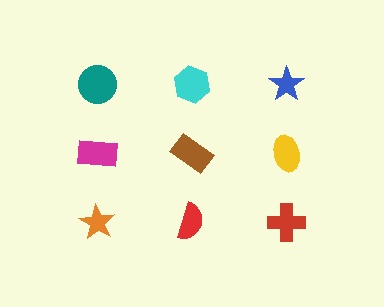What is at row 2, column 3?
A yellow ellipse.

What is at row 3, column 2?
A red semicircle.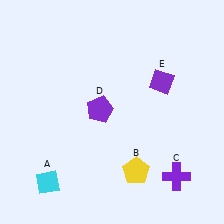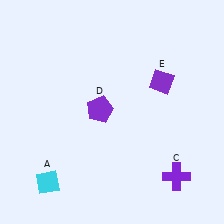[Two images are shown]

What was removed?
The yellow pentagon (B) was removed in Image 2.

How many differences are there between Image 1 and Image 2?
There is 1 difference between the two images.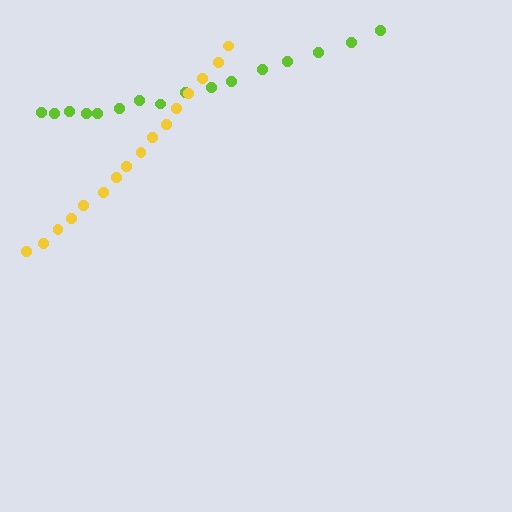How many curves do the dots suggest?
There are 2 distinct paths.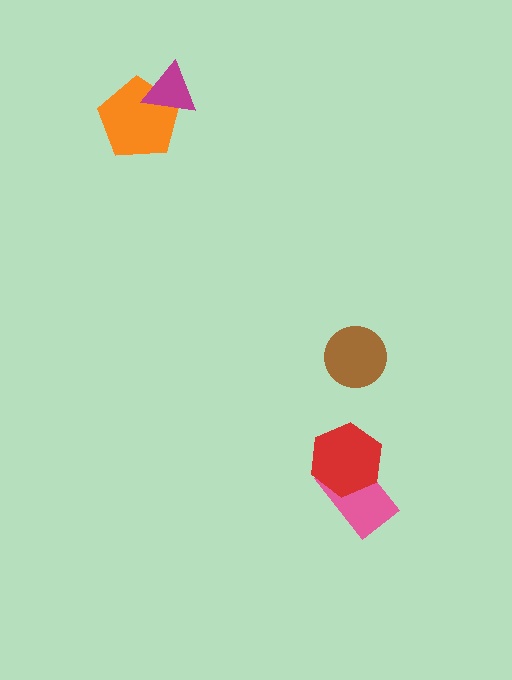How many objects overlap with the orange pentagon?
1 object overlaps with the orange pentagon.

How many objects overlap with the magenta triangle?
1 object overlaps with the magenta triangle.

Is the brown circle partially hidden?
No, no other shape covers it.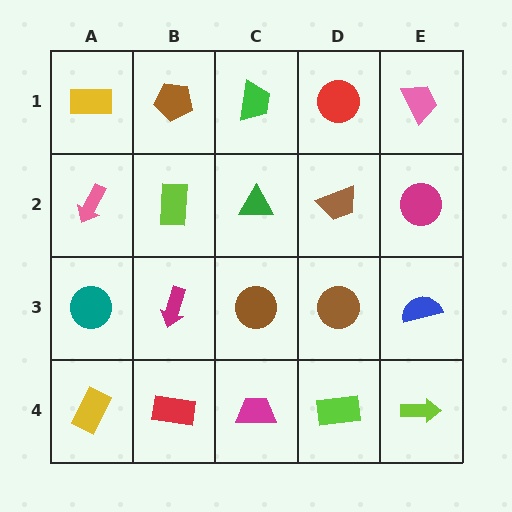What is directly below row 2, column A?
A teal circle.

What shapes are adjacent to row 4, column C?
A brown circle (row 3, column C), a red rectangle (row 4, column B), a lime rectangle (row 4, column D).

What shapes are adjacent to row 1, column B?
A lime rectangle (row 2, column B), a yellow rectangle (row 1, column A), a green trapezoid (row 1, column C).